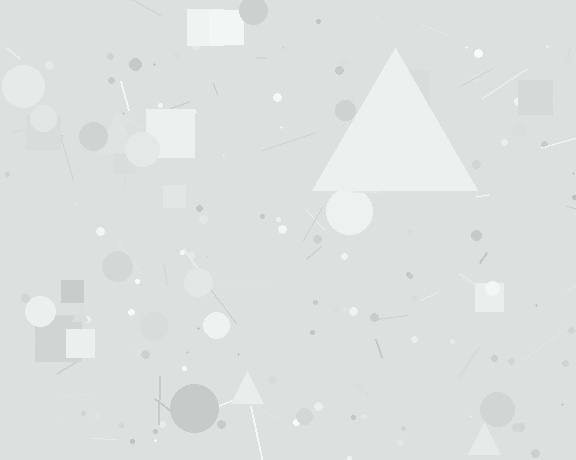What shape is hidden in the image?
A triangle is hidden in the image.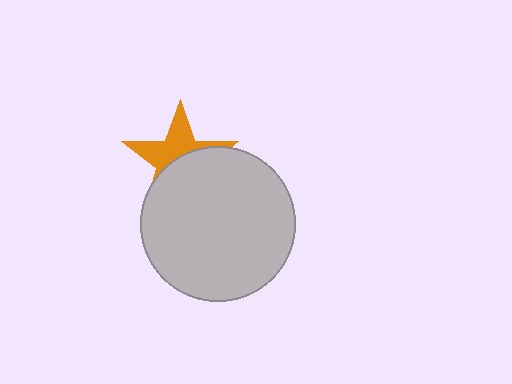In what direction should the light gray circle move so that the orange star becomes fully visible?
The light gray circle should move down. That is the shortest direction to clear the overlap and leave the orange star fully visible.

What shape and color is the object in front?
The object in front is a light gray circle.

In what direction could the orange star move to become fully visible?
The orange star could move up. That would shift it out from behind the light gray circle entirely.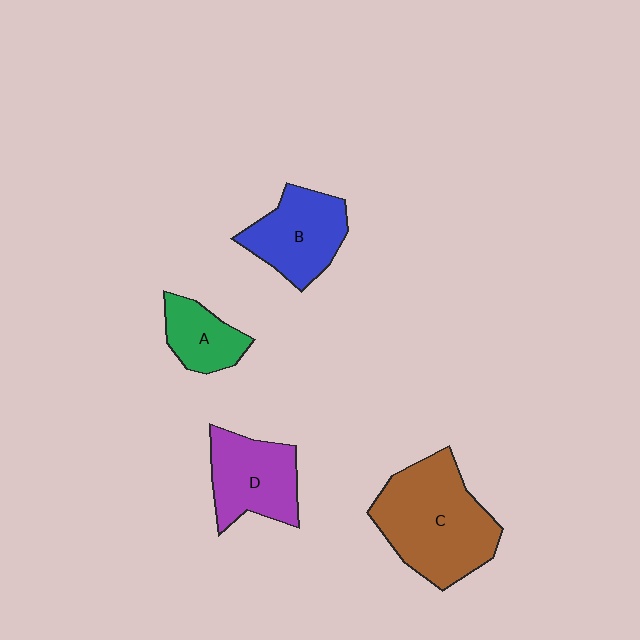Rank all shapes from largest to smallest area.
From largest to smallest: C (brown), D (purple), B (blue), A (green).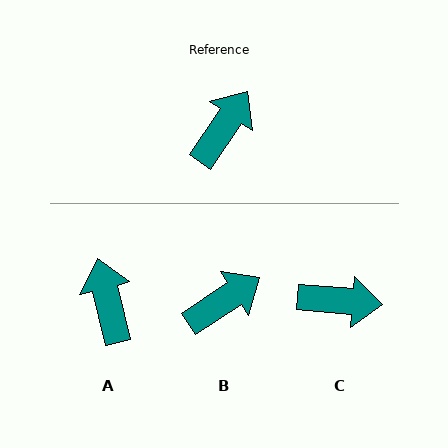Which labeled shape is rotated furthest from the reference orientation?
C, about 61 degrees away.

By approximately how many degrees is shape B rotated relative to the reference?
Approximately 23 degrees clockwise.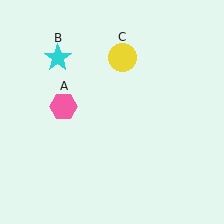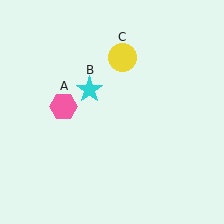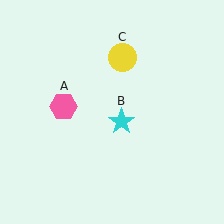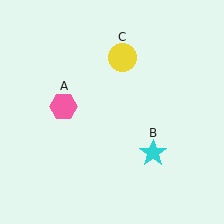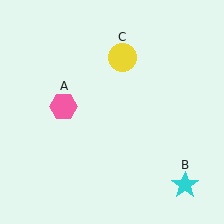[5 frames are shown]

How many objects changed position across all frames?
1 object changed position: cyan star (object B).